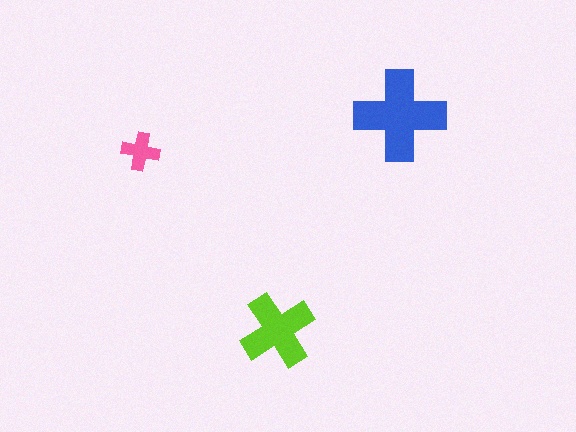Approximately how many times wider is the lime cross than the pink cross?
About 2 times wider.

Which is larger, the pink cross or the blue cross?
The blue one.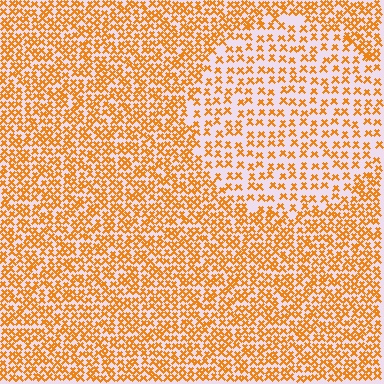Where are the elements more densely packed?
The elements are more densely packed outside the circle boundary.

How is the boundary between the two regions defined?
The boundary is defined by a change in element density (approximately 1.9x ratio). All elements are the same color, size, and shape.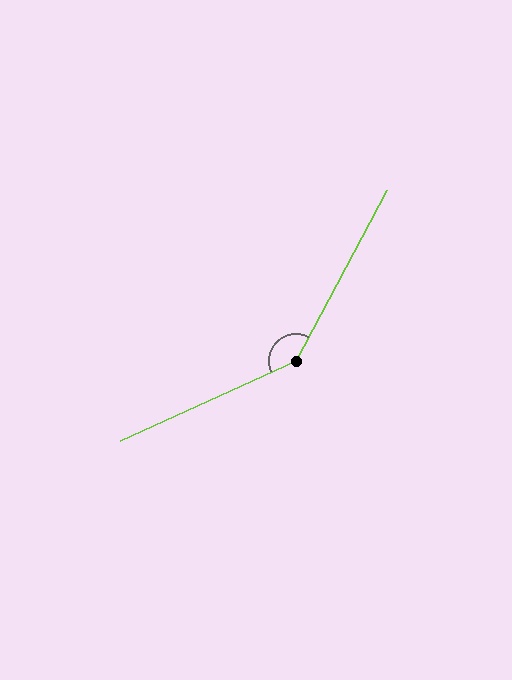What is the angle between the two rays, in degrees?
Approximately 143 degrees.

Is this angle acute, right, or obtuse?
It is obtuse.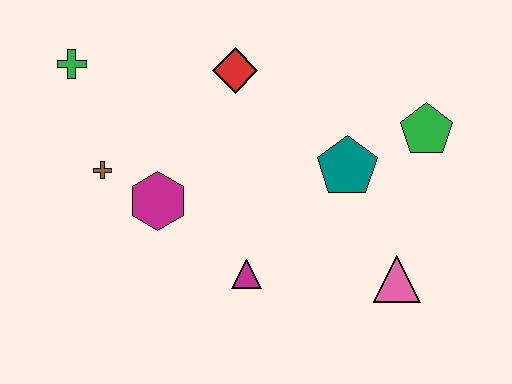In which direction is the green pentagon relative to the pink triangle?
The green pentagon is above the pink triangle.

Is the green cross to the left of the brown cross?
Yes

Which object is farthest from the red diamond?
The pink triangle is farthest from the red diamond.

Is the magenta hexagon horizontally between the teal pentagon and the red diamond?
No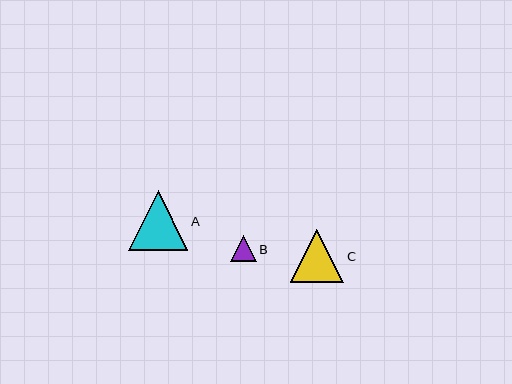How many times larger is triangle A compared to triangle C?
Triangle A is approximately 1.1 times the size of triangle C.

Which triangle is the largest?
Triangle A is the largest with a size of approximately 59 pixels.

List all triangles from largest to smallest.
From largest to smallest: A, C, B.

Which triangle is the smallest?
Triangle B is the smallest with a size of approximately 26 pixels.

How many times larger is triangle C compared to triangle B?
Triangle C is approximately 2.1 times the size of triangle B.